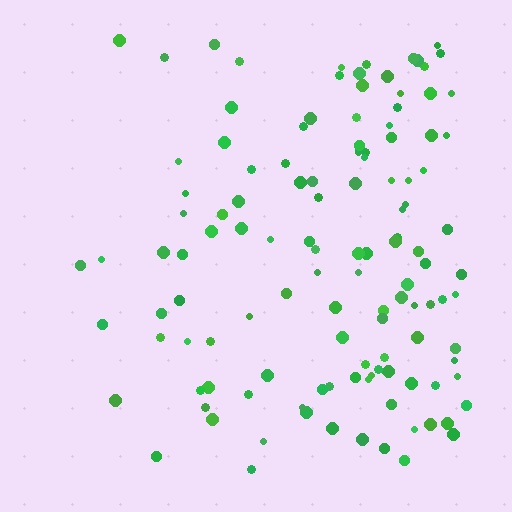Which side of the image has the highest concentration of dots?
The right.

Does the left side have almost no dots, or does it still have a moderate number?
Still a moderate number, just noticeably fewer than the right.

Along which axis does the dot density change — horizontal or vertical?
Horizontal.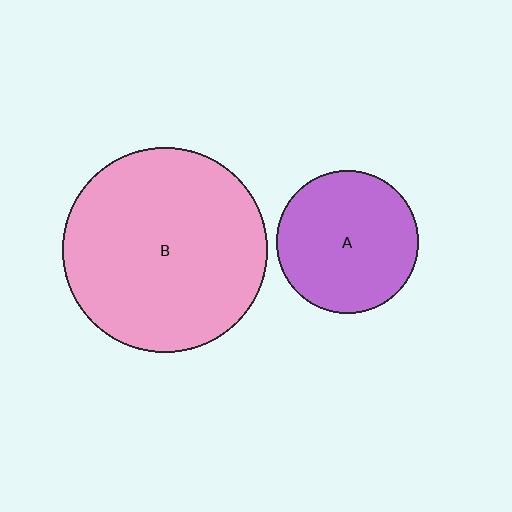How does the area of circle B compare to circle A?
Approximately 2.1 times.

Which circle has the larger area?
Circle B (pink).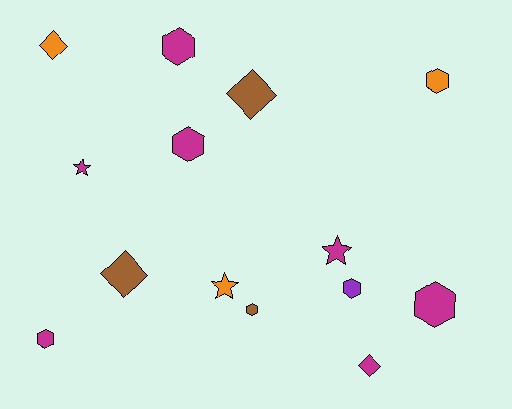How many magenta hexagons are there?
There are 4 magenta hexagons.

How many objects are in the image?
There are 14 objects.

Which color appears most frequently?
Magenta, with 7 objects.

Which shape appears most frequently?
Hexagon, with 7 objects.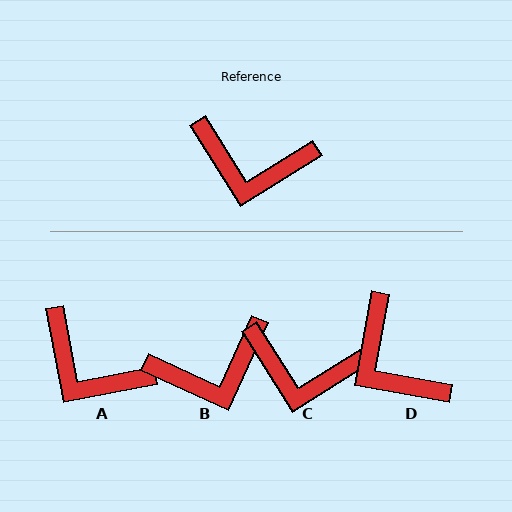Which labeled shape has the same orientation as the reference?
C.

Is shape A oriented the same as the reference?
No, it is off by about 21 degrees.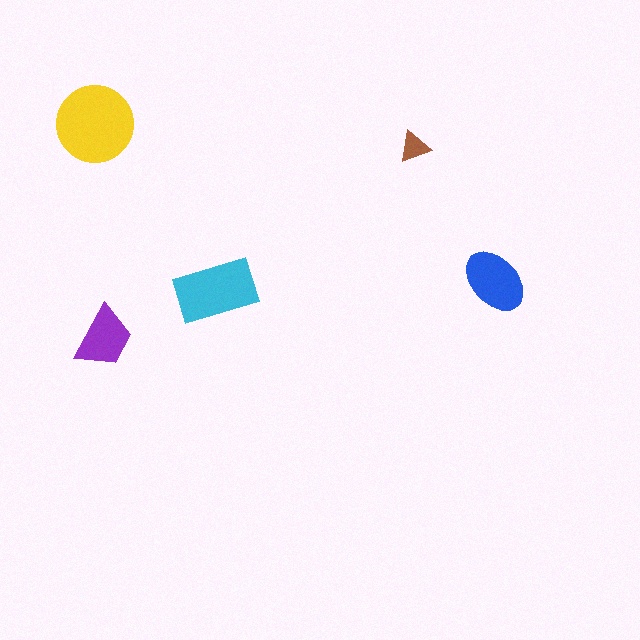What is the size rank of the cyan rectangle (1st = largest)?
2nd.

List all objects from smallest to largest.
The brown triangle, the purple trapezoid, the blue ellipse, the cyan rectangle, the yellow circle.